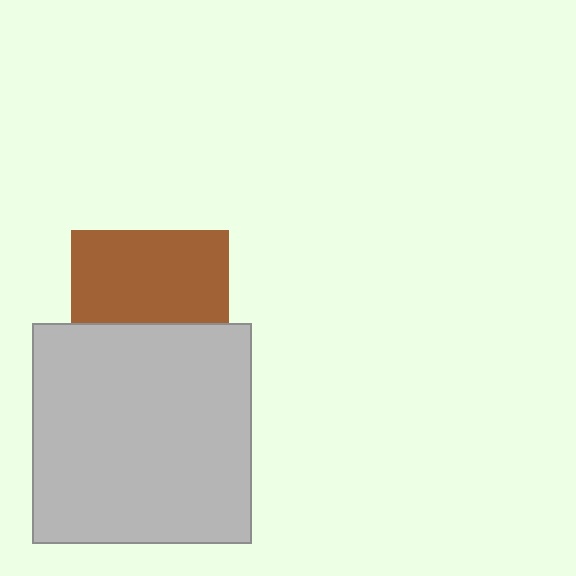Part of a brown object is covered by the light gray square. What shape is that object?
It is a square.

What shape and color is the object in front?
The object in front is a light gray square.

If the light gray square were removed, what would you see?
You would see the complete brown square.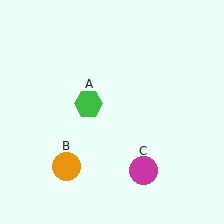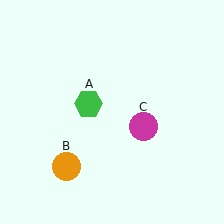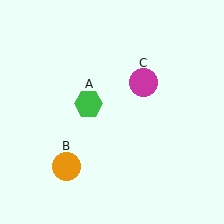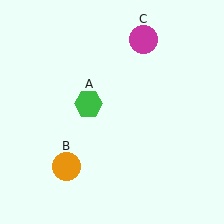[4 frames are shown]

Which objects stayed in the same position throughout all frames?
Green hexagon (object A) and orange circle (object B) remained stationary.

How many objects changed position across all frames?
1 object changed position: magenta circle (object C).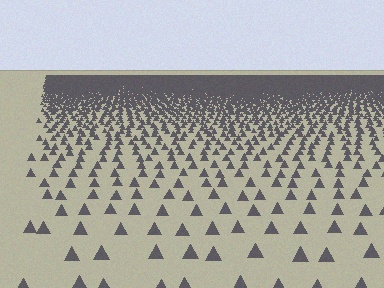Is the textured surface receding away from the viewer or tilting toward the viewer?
The surface is receding away from the viewer. Texture elements get smaller and denser toward the top.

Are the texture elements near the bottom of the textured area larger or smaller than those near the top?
Larger. Near the bottom, elements are closer to the viewer and appear at a bigger on-screen size.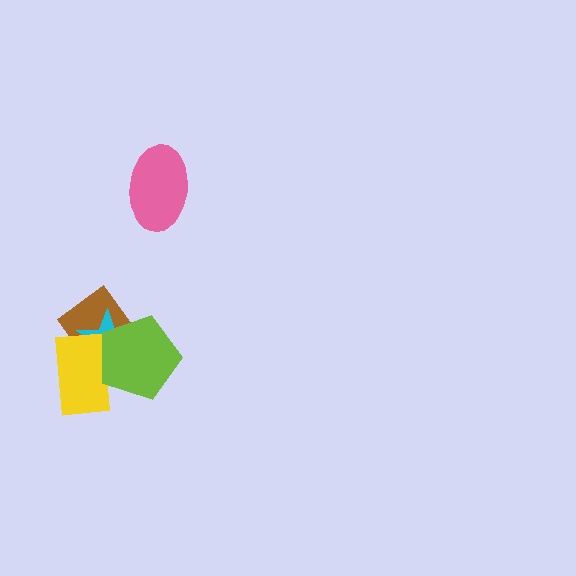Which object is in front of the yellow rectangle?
The lime pentagon is in front of the yellow rectangle.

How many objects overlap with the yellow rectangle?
3 objects overlap with the yellow rectangle.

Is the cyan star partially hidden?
Yes, it is partially covered by another shape.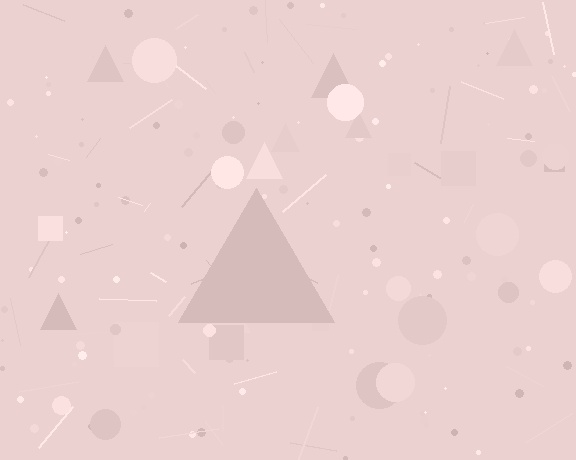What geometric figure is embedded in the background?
A triangle is embedded in the background.